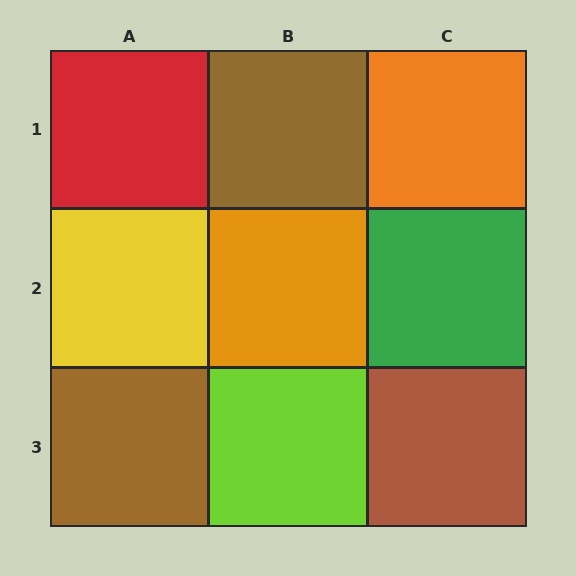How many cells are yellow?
1 cell is yellow.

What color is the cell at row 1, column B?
Brown.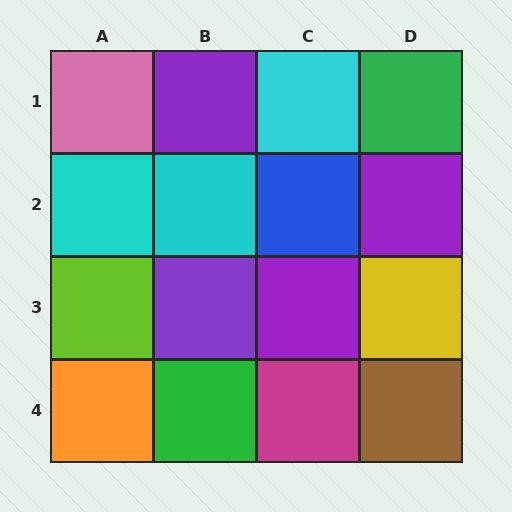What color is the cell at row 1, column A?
Pink.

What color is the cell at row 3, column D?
Yellow.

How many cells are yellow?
1 cell is yellow.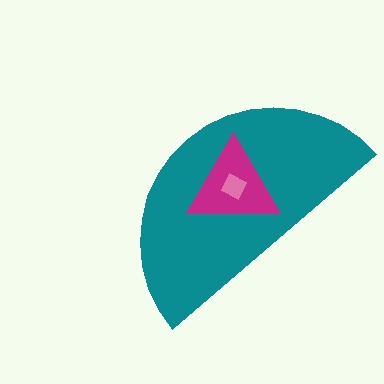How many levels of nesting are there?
3.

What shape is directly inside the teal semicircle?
The magenta triangle.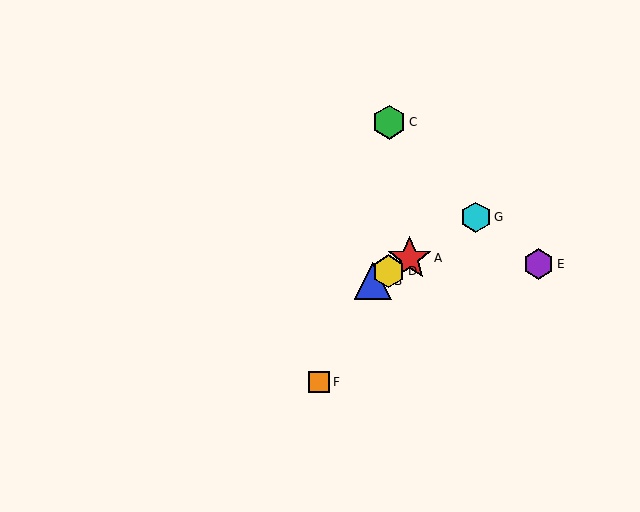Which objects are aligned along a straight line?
Objects A, B, D, G are aligned along a straight line.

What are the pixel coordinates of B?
Object B is at (373, 281).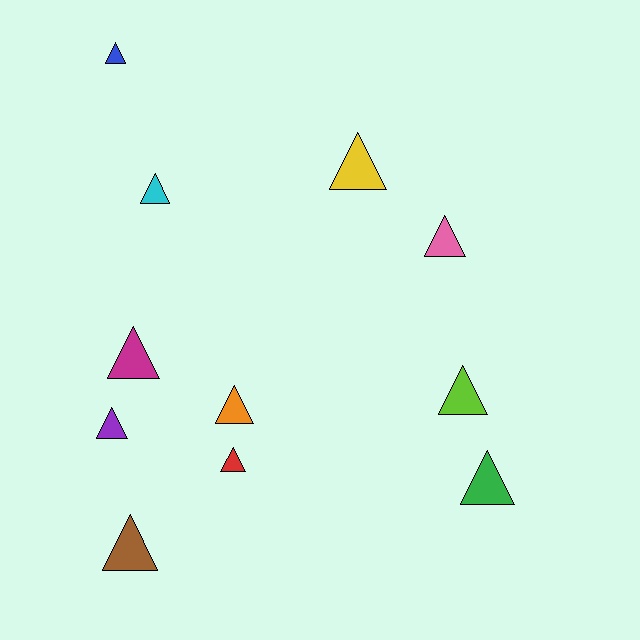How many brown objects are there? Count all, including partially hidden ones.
There is 1 brown object.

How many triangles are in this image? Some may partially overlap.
There are 11 triangles.